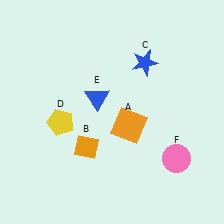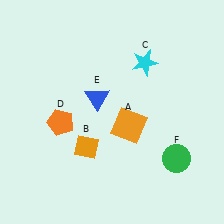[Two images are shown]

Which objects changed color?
C changed from blue to cyan. D changed from yellow to orange. F changed from pink to green.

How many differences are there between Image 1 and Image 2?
There are 3 differences between the two images.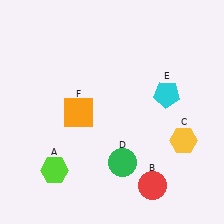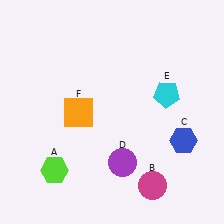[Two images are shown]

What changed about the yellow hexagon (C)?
In Image 1, C is yellow. In Image 2, it changed to blue.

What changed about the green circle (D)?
In Image 1, D is green. In Image 2, it changed to purple.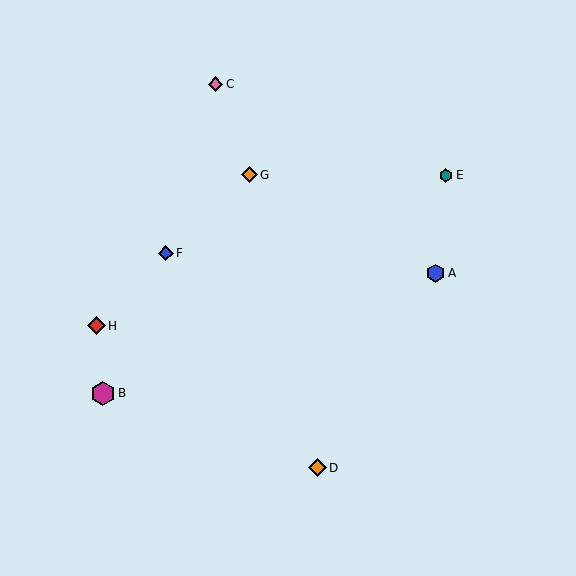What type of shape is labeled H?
Shape H is a red diamond.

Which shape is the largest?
The magenta hexagon (labeled B) is the largest.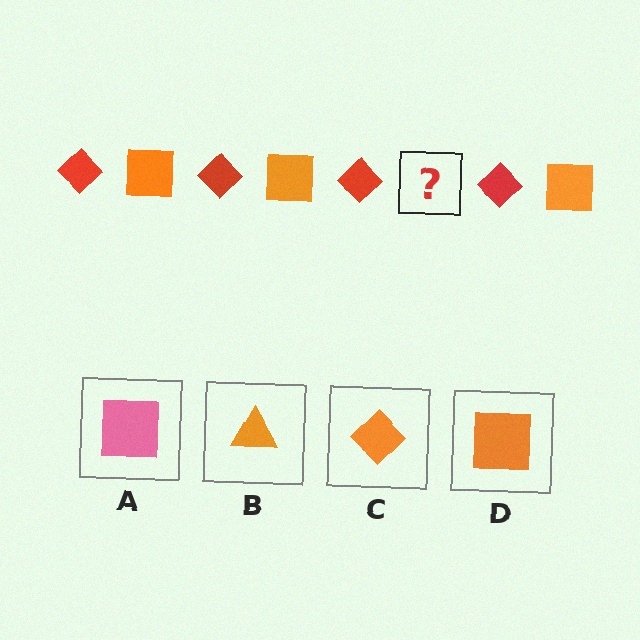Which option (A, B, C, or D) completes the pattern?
D.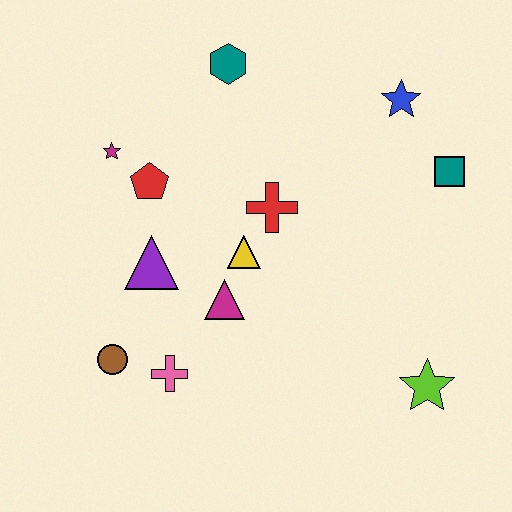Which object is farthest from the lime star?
The magenta star is farthest from the lime star.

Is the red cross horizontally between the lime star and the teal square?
No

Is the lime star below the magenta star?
Yes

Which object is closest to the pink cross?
The brown circle is closest to the pink cross.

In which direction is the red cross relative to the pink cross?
The red cross is above the pink cross.